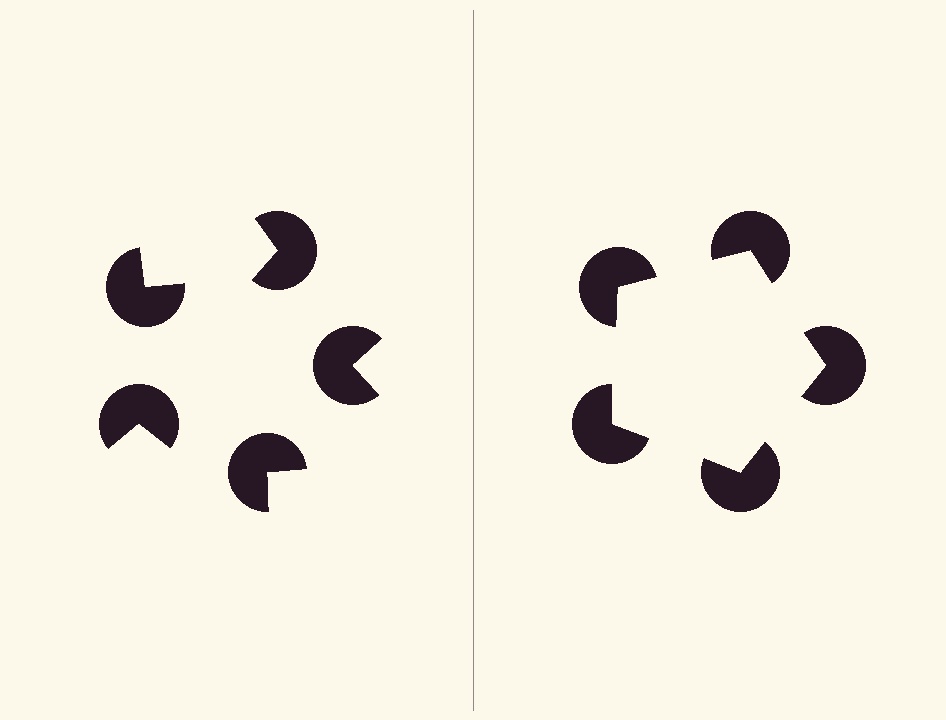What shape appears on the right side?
An illusory pentagon.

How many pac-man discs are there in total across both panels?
10 — 5 on each side.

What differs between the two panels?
The pac-man discs are positioned identically on both sides; only the wedge orientations differ. On the right they align to a pentagon; on the left they are misaligned.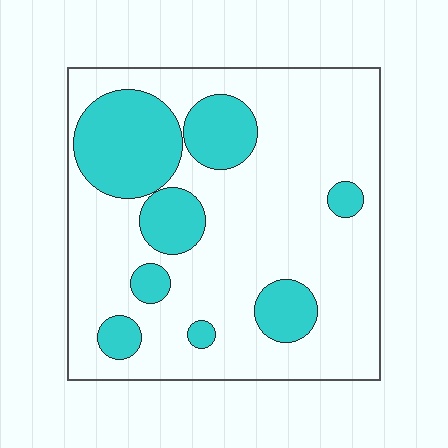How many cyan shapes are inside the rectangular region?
8.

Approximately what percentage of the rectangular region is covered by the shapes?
Approximately 25%.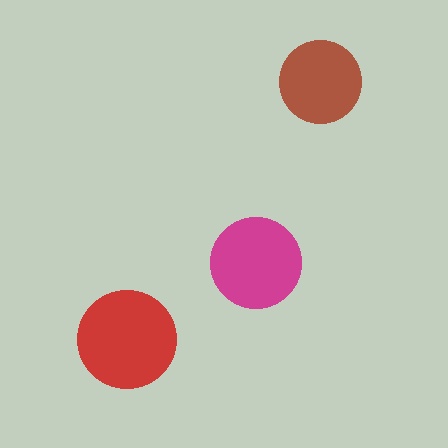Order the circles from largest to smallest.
the red one, the magenta one, the brown one.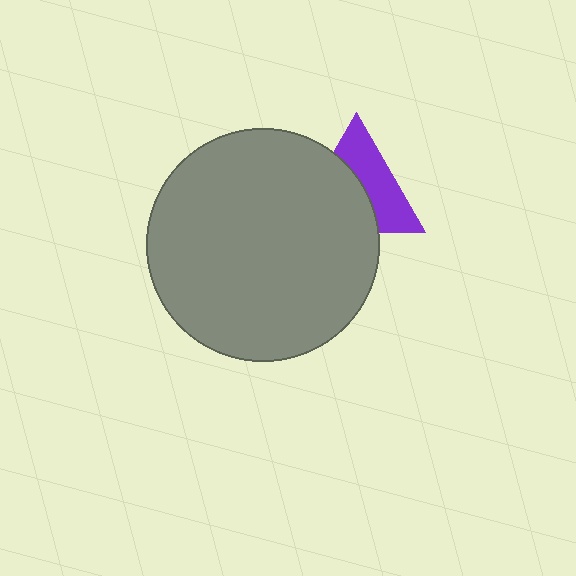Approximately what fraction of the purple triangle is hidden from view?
Roughly 52% of the purple triangle is hidden behind the gray circle.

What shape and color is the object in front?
The object in front is a gray circle.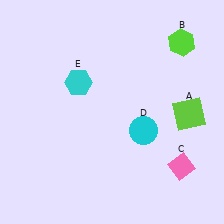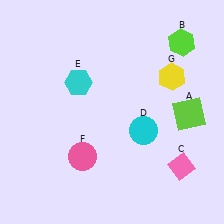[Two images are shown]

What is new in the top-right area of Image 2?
A yellow hexagon (G) was added in the top-right area of Image 2.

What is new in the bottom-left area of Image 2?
A pink circle (F) was added in the bottom-left area of Image 2.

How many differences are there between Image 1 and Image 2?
There are 2 differences between the two images.